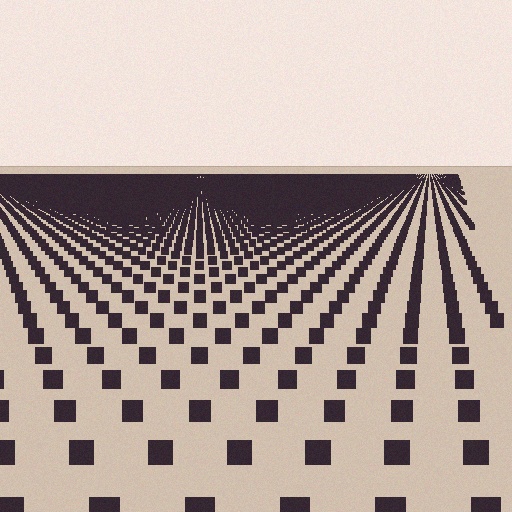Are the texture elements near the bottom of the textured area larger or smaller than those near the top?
Larger. Near the bottom, elements are closer to the viewer and appear at a bigger on-screen size.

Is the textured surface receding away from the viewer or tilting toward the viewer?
The surface is receding away from the viewer. Texture elements get smaller and denser toward the top.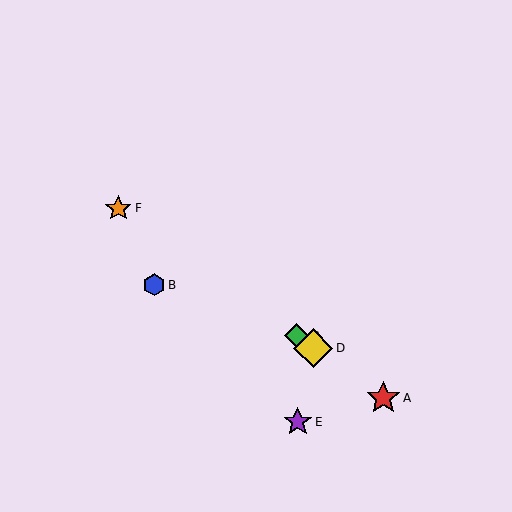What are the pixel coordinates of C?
Object C is at (296, 336).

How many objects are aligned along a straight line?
4 objects (A, C, D, F) are aligned along a straight line.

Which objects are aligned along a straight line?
Objects A, C, D, F are aligned along a straight line.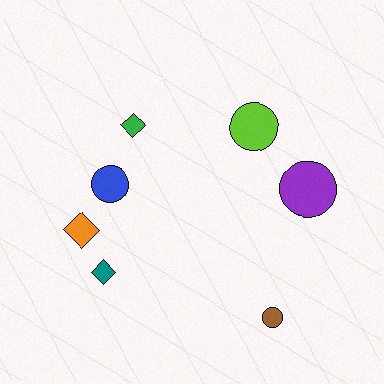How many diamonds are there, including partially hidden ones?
There are 3 diamonds.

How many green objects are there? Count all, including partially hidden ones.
There is 1 green object.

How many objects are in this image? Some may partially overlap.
There are 7 objects.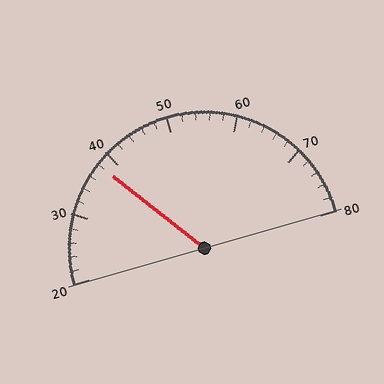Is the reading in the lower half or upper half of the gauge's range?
The reading is in the lower half of the range (20 to 80).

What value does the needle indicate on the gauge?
The needle indicates approximately 38.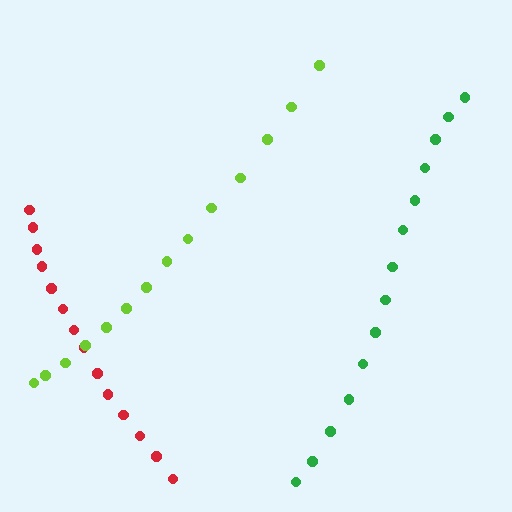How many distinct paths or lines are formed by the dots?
There are 3 distinct paths.